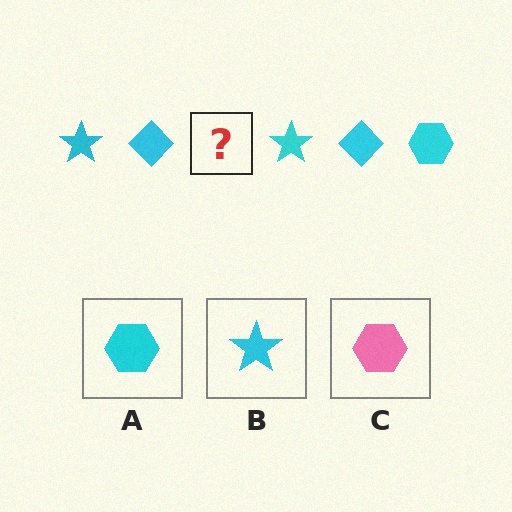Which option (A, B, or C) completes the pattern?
A.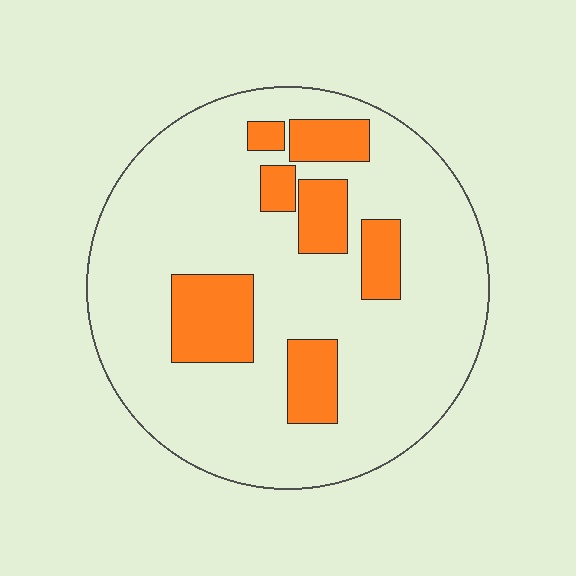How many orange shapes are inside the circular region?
7.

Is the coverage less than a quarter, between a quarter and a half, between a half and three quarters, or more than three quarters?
Less than a quarter.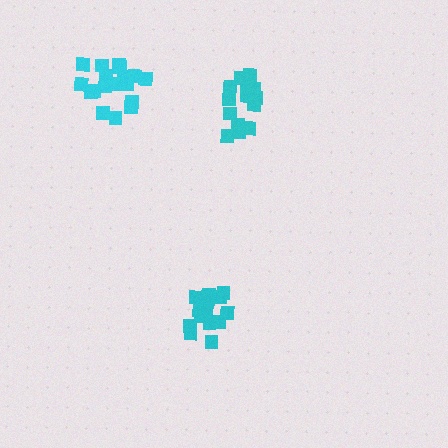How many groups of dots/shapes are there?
There are 3 groups.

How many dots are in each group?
Group 1: 16 dots, Group 2: 17 dots, Group 3: 19 dots (52 total).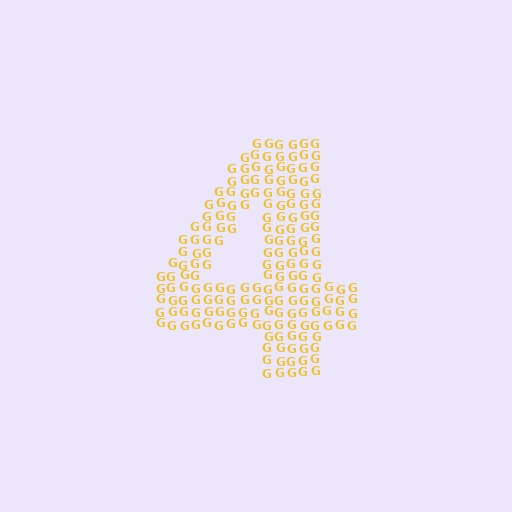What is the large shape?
The large shape is the digit 4.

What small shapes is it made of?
It is made of small letter G's.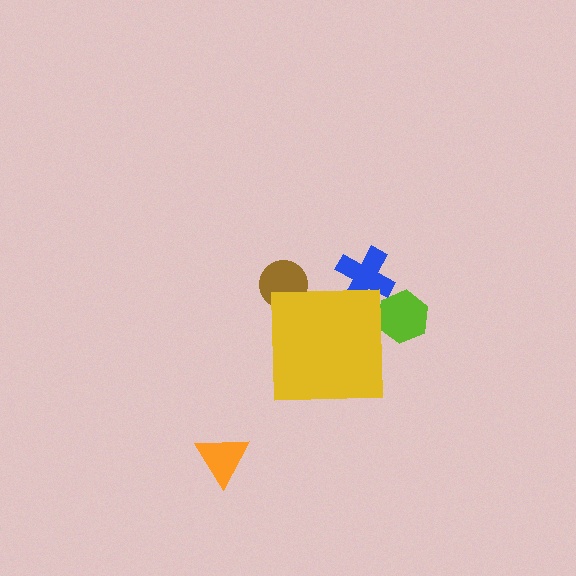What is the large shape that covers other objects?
A yellow square.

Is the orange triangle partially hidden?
No, the orange triangle is fully visible.